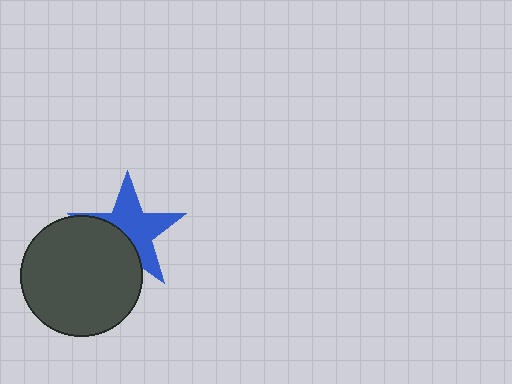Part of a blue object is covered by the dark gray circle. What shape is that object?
It is a star.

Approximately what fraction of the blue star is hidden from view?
Roughly 39% of the blue star is hidden behind the dark gray circle.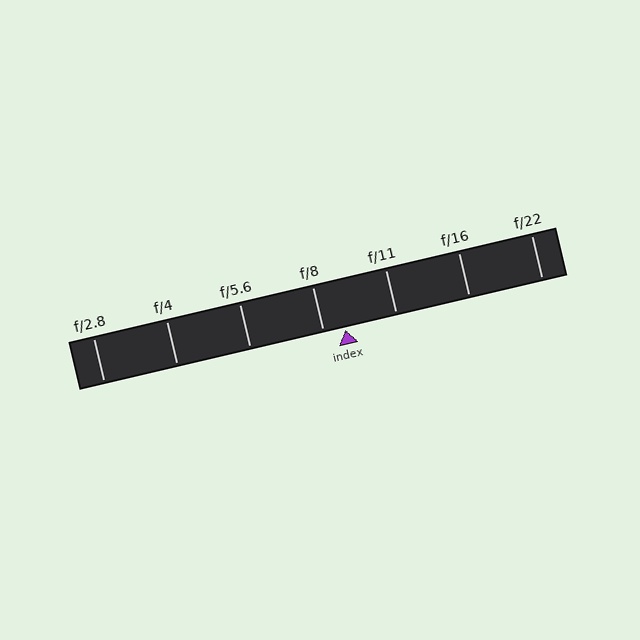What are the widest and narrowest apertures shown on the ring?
The widest aperture shown is f/2.8 and the narrowest is f/22.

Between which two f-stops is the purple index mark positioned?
The index mark is between f/8 and f/11.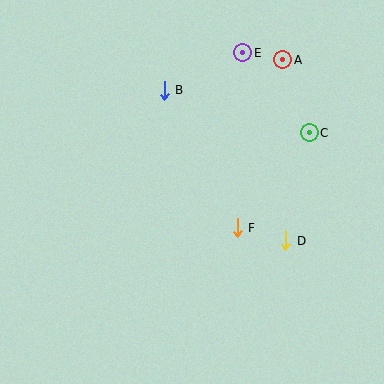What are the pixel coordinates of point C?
Point C is at (309, 133).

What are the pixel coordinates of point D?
Point D is at (286, 241).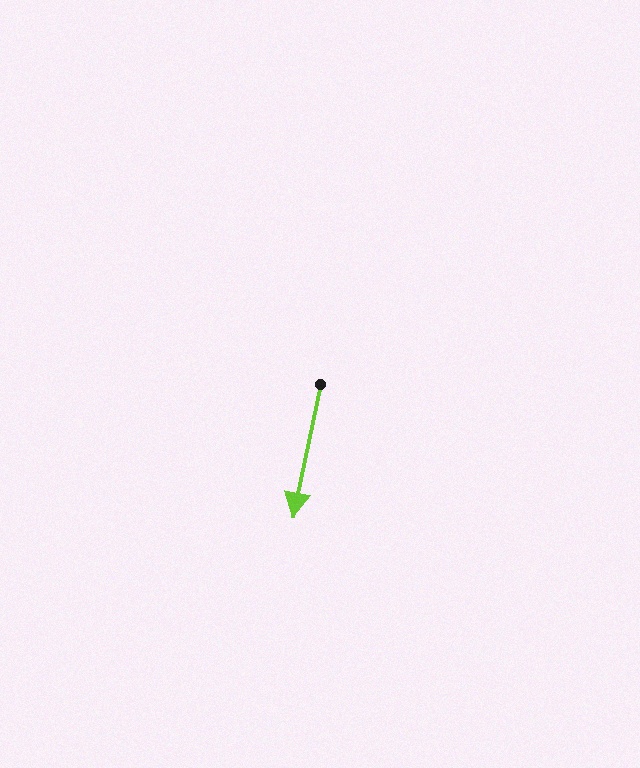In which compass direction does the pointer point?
South.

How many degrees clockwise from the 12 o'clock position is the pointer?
Approximately 192 degrees.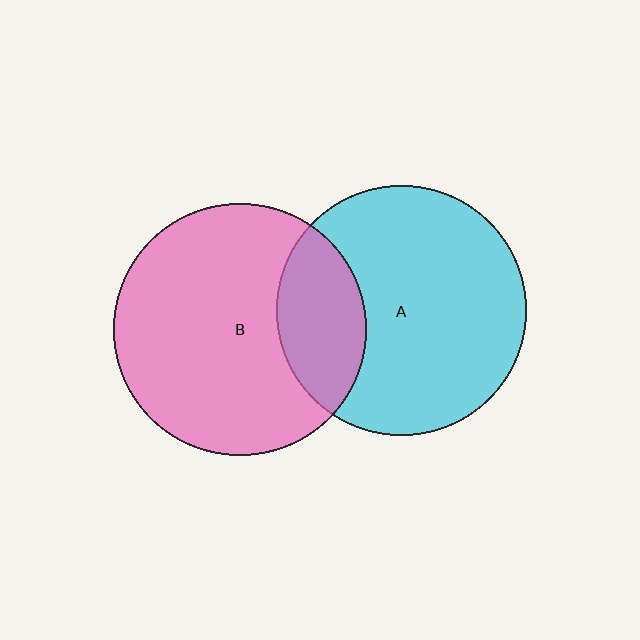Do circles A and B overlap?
Yes.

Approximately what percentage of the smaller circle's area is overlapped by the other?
Approximately 25%.